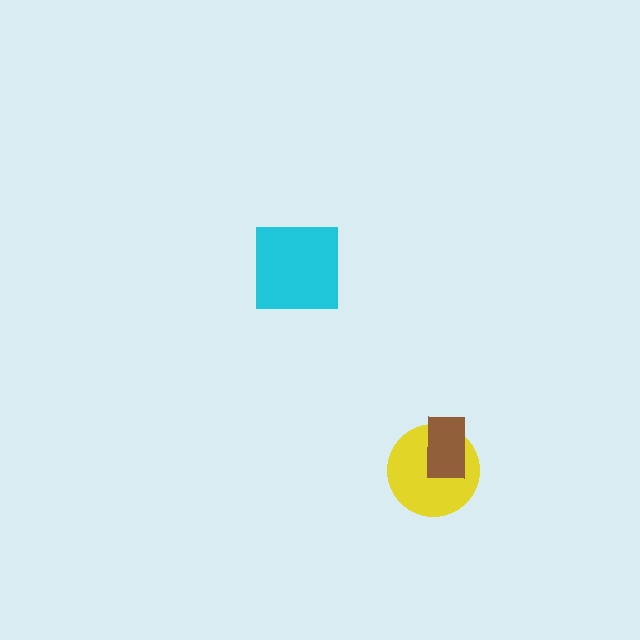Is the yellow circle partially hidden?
Yes, it is partially covered by another shape.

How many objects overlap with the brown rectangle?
1 object overlaps with the brown rectangle.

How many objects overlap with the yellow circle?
1 object overlaps with the yellow circle.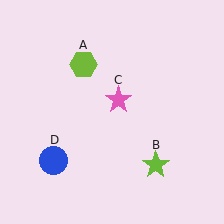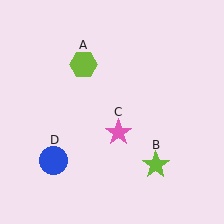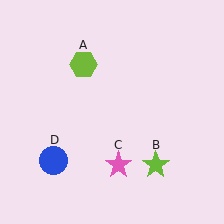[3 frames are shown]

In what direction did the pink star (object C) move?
The pink star (object C) moved down.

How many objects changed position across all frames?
1 object changed position: pink star (object C).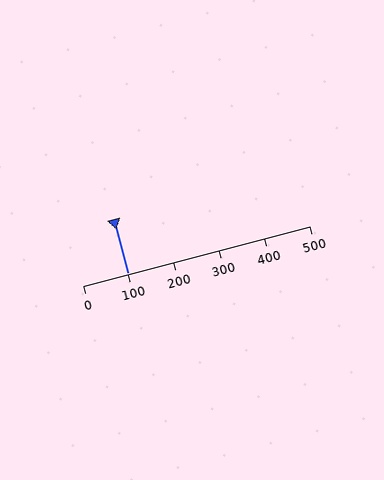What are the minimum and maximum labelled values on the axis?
The axis runs from 0 to 500.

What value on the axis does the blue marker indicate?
The marker indicates approximately 100.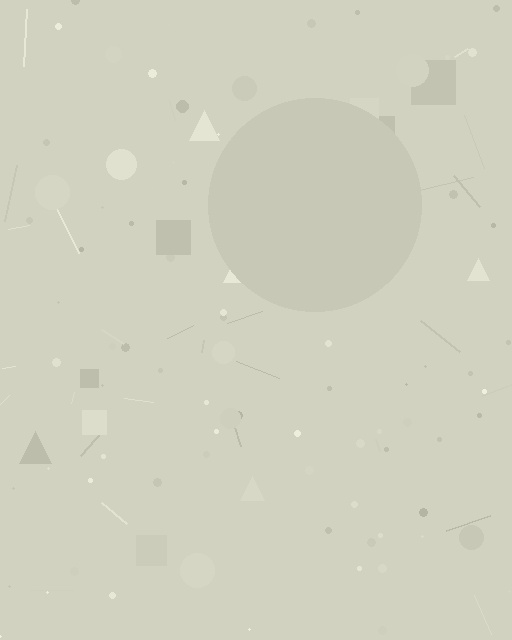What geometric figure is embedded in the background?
A circle is embedded in the background.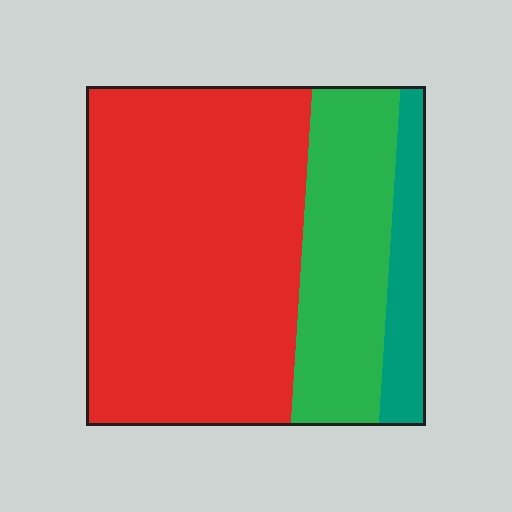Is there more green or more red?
Red.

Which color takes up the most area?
Red, at roughly 65%.